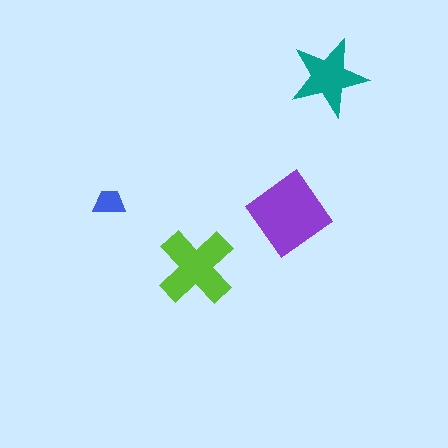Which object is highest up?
The teal star is topmost.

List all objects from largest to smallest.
The purple diamond, the lime cross, the teal star, the blue trapezoid.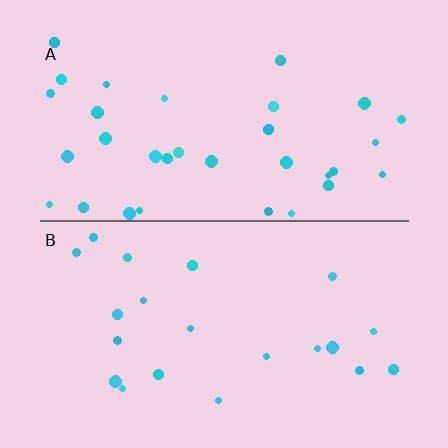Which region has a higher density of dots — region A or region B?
A (the top).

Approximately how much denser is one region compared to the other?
Approximately 1.6× — region A over region B.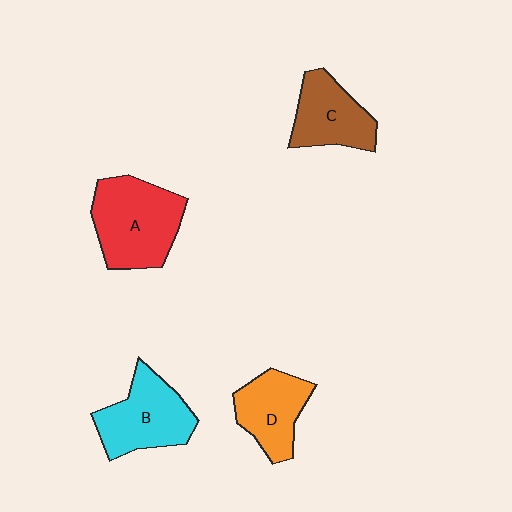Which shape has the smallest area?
Shape D (orange).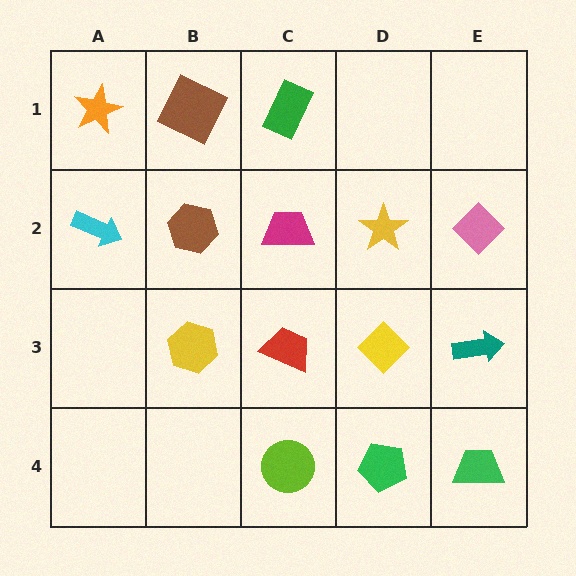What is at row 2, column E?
A pink diamond.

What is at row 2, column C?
A magenta trapezoid.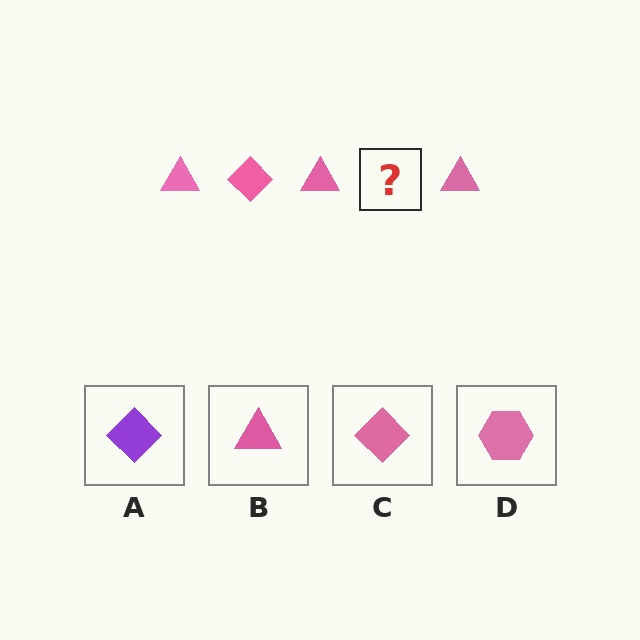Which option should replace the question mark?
Option C.